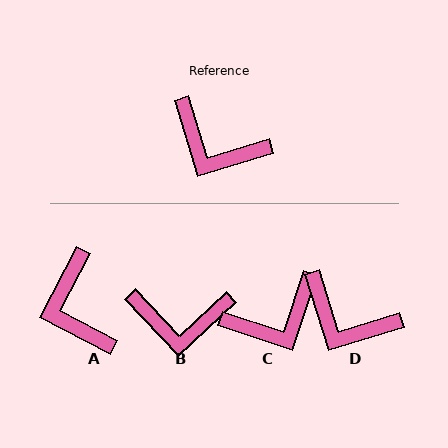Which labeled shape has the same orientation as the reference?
D.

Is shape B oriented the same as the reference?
No, it is off by about 27 degrees.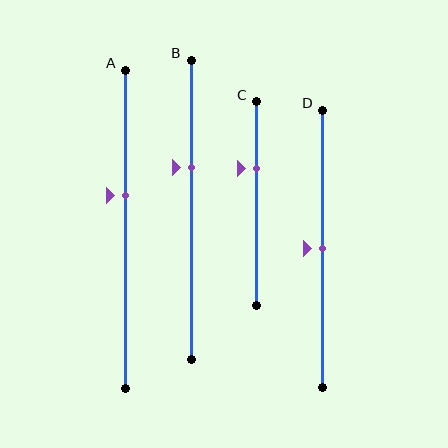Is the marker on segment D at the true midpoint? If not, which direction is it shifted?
Yes, the marker on segment D is at the true midpoint.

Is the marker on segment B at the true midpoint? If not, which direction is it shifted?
No, the marker on segment B is shifted upward by about 14% of the segment length.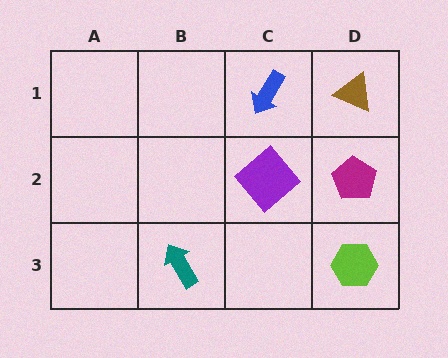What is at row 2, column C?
A purple diamond.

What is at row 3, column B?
A teal arrow.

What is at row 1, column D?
A brown triangle.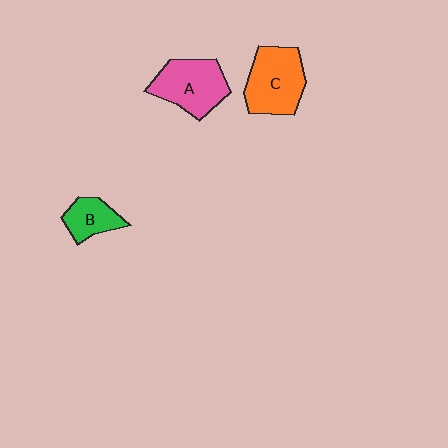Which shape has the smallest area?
Shape B (green).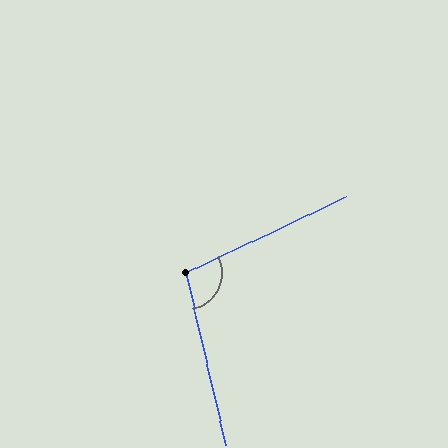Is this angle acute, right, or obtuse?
It is obtuse.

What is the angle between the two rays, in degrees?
Approximately 102 degrees.